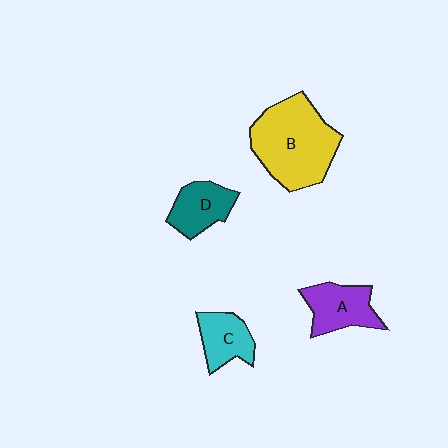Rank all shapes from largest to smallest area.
From largest to smallest: B (yellow), A (purple), D (teal), C (cyan).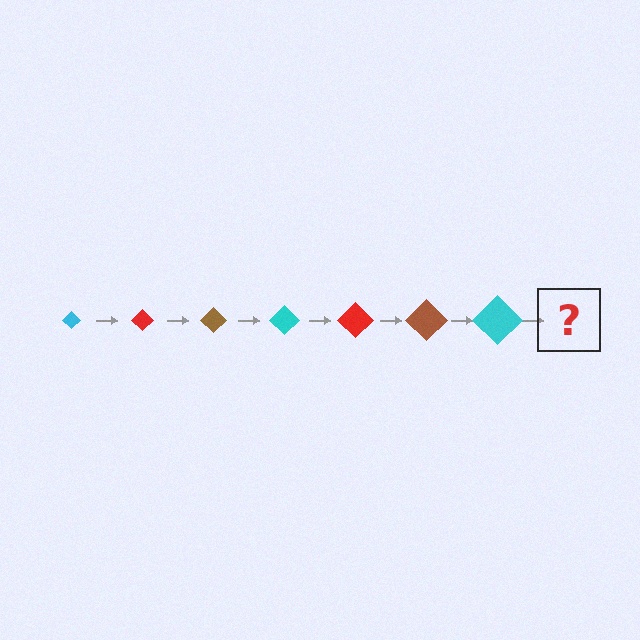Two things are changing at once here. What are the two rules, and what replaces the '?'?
The two rules are that the diamond grows larger each step and the color cycles through cyan, red, and brown. The '?' should be a red diamond, larger than the previous one.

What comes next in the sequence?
The next element should be a red diamond, larger than the previous one.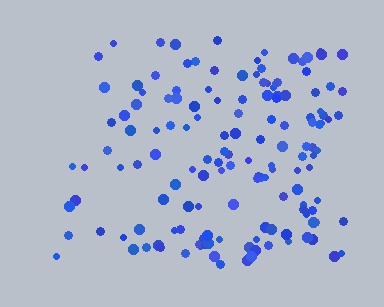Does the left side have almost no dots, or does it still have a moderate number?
Still a moderate number, just noticeably fewer than the right.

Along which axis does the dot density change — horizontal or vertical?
Horizontal.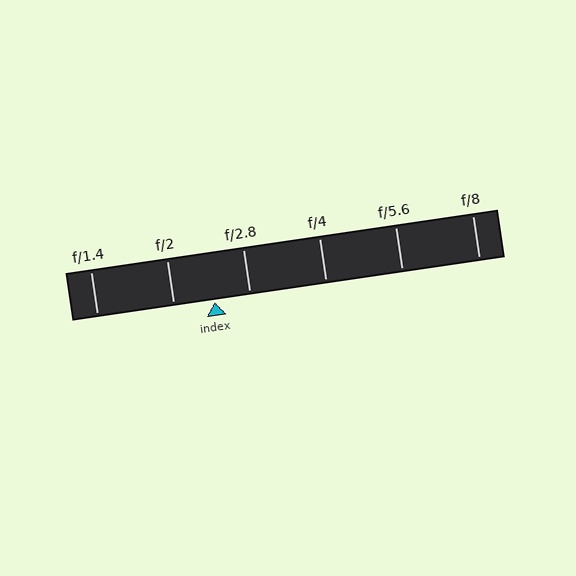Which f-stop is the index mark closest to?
The index mark is closest to f/2.8.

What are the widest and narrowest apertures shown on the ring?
The widest aperture shown is f/1.4 and the narrowest is f/8.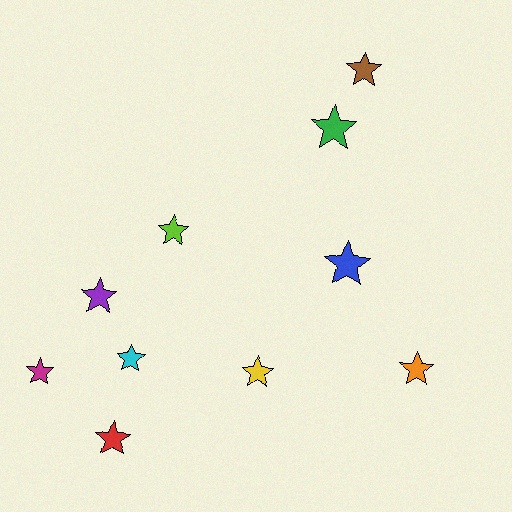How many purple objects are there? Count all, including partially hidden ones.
There is 1 purple object.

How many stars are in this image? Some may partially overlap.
There are 10 stars.